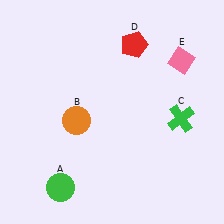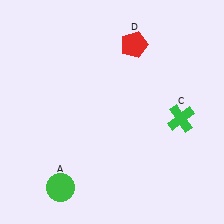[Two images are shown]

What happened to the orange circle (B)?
The orange circle (B) was removed in Image 2. It was in the bottom-left area of Image 1.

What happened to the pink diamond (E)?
The pink diamond (E) was removed in Image 2. It was in the top-right area of Image 1.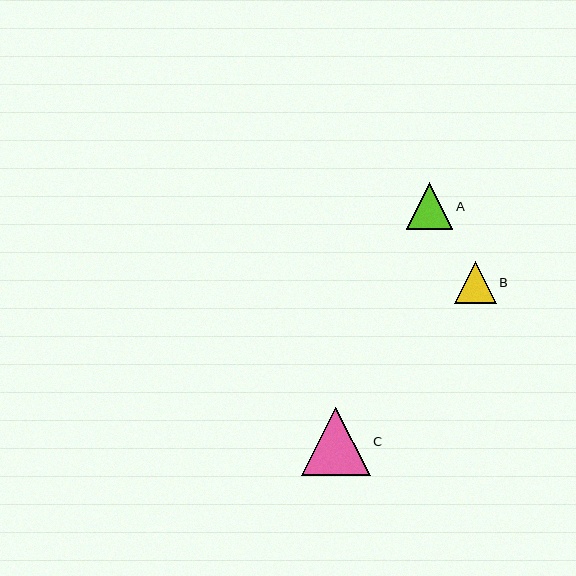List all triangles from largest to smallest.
From largest to smallest: C, A, B.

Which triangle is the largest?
Triangle C is the largest with a size of approximately 68 pixels.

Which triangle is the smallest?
Triangle B is the smallest with a size of approximately 42 pixels.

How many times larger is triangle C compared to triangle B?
Triangle C is approximately 1.6 times the size of triangle B.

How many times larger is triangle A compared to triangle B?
Triangle A is approximately 1.1 times the size of triangle B.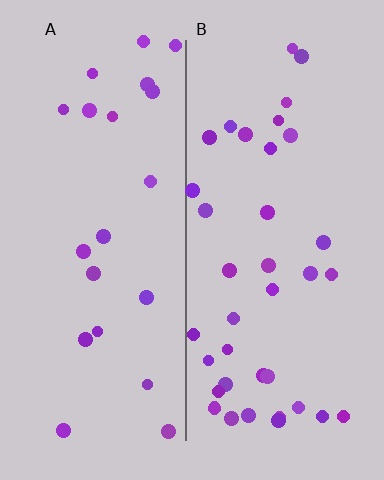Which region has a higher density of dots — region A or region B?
B (the right).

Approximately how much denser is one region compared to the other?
Approximately 1.8× — region B over region A.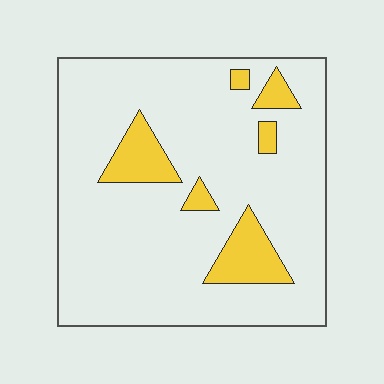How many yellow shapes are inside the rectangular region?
6.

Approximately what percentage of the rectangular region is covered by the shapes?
Approximately 15%.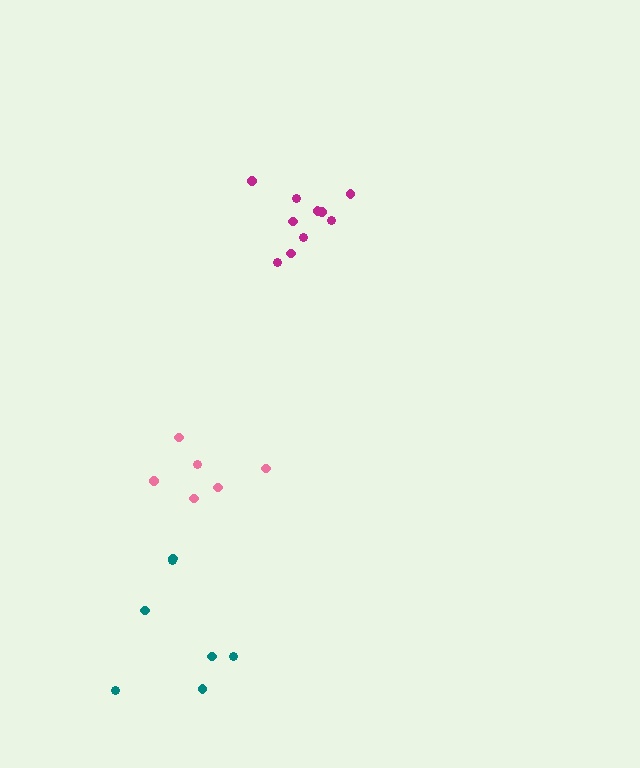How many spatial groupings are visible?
There are 3 spatial groupings.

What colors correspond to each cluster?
The clusters are colored: pink, teal, magenta.